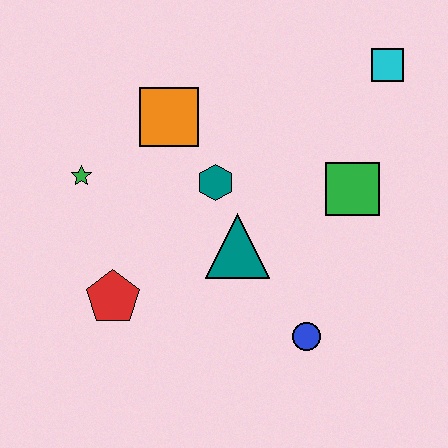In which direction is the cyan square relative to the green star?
The cyan square is to the right of the green star.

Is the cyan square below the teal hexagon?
No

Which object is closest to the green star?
The orange square is closest to the green star.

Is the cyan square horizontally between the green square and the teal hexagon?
No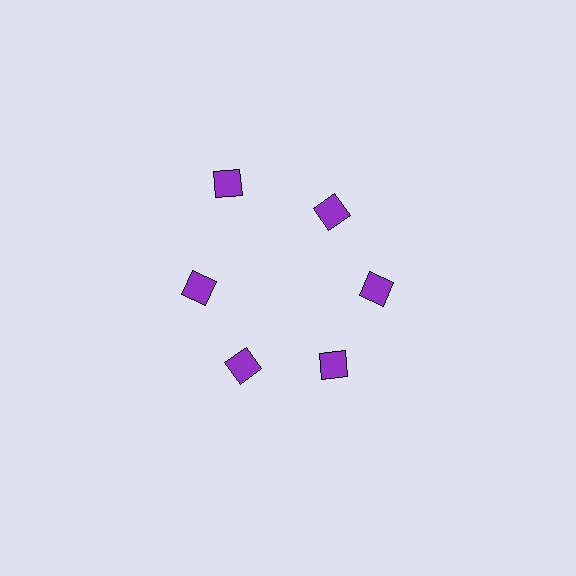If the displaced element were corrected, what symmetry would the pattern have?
It would have 6-fold rotational symmetry — the pattern would map onto itself every 60 degrees.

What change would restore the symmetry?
The symmetry would be restored by moving it inward, back onto the ring so that all 6 squares sit at equal angles and equal distance from the center.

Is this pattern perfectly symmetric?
No. The 6 purple squares are arranged in a ring, but one element near the 11 o'clock position is pushed outward from the center, breaking the 6-fold rotational symmetry.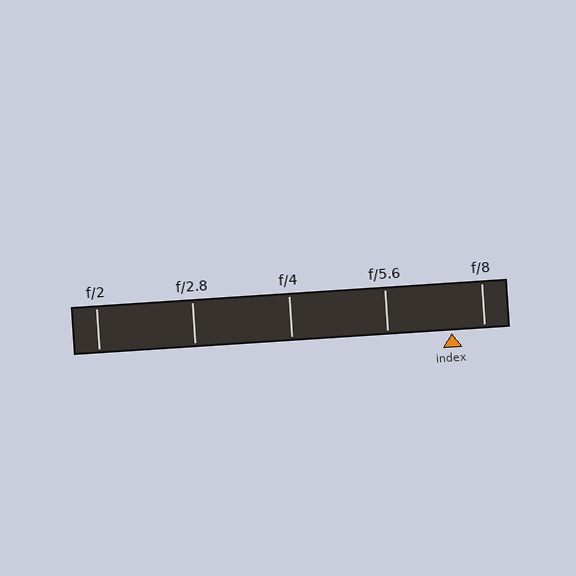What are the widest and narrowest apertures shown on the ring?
The widest aperture shown is f/2 and the narrowest is f/8.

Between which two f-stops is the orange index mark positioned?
The index mark is between f/5.6 and f/8.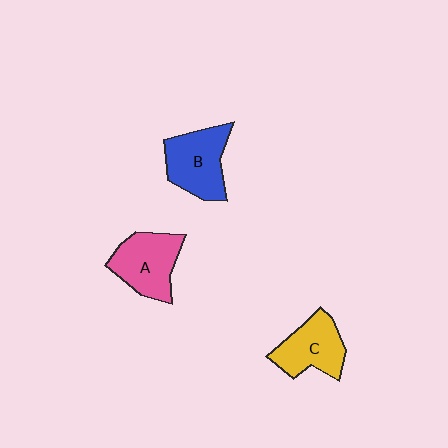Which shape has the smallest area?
Shape C (yellow).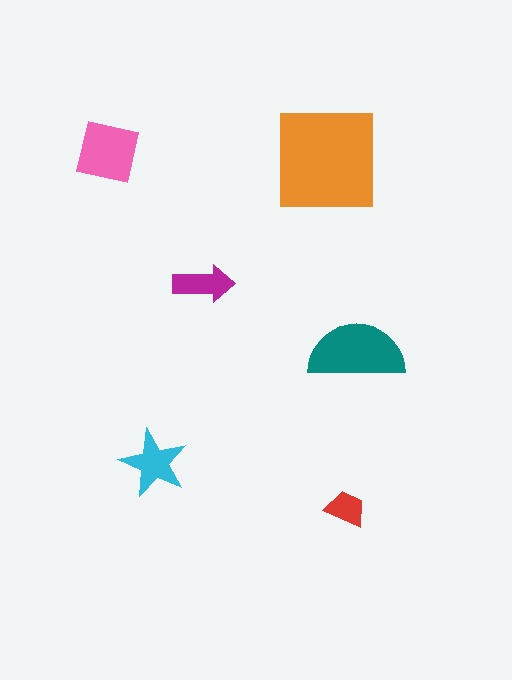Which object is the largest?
The orange square.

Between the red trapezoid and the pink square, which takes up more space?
The pink square.